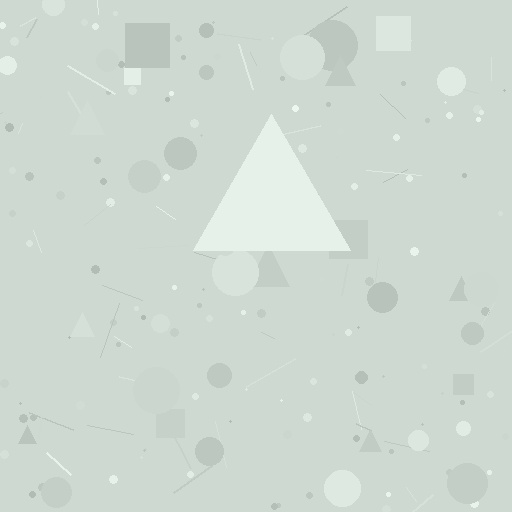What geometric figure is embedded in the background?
A triangle is embedded in the background.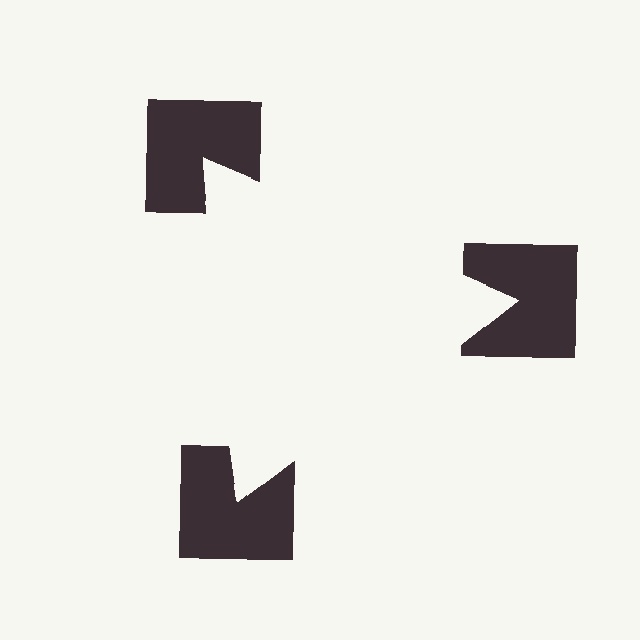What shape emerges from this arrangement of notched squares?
An illusory triangle — its edges are inferred from the aligned wedge cuts in the notched squares, not physically drawn.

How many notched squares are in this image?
There are 3 — one at each vertex of the illusory triangle.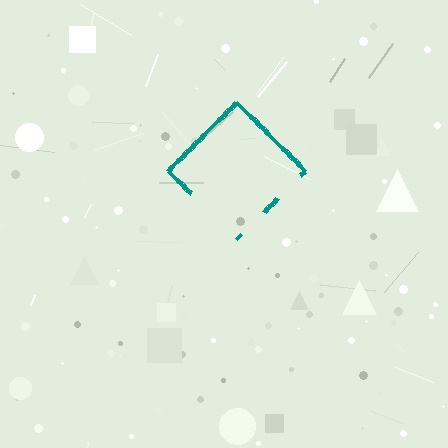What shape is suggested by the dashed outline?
The dashed outline suggests a diamond.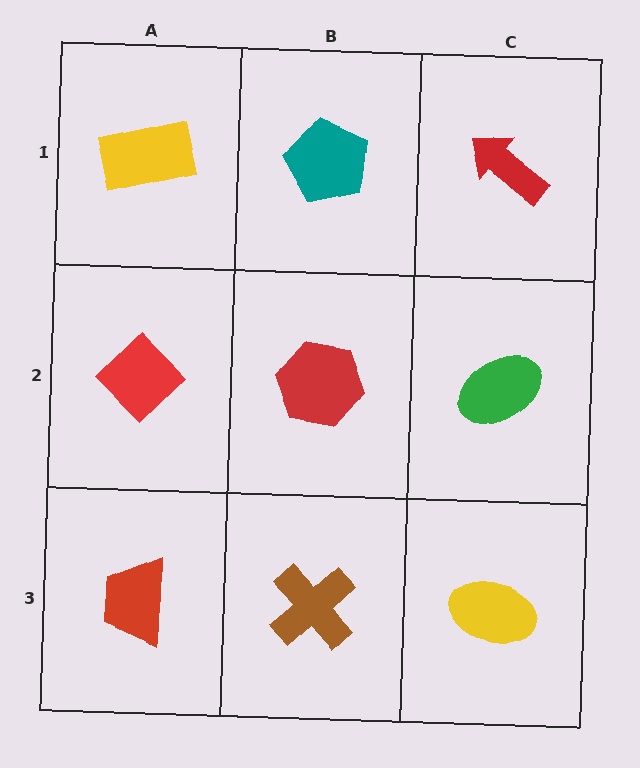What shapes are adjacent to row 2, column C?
A red arrow (row 1, column C), a yellow ellipse (row 3, column C), a red hexagon (row 2, column B).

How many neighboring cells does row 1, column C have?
2.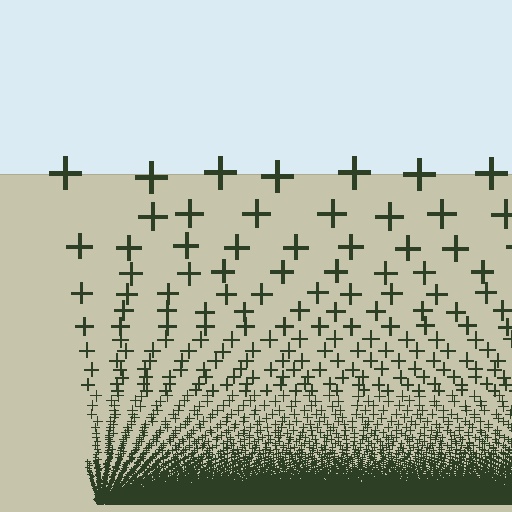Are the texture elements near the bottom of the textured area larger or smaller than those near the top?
Smaller. The gradient is inverted — elements near the bottom are smaller and denser.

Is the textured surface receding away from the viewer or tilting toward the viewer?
The surface appears to tilt toward the viewer. Texture elements get larger and sparser toward the top.